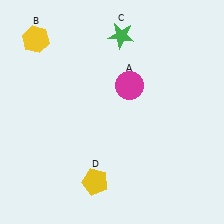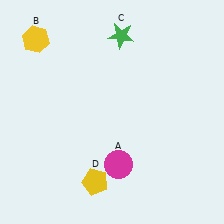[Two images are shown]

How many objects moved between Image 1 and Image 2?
1 object moved between the two images.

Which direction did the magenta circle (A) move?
The magenta circle (A) moved down.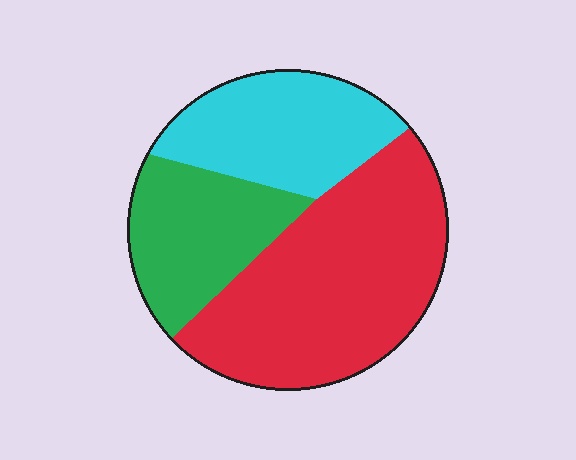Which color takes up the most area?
Red, at roughly 50%.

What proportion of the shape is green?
Green takes up less than a quarter of the shape.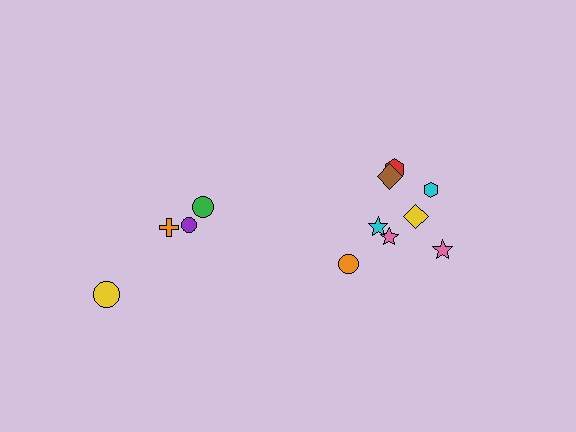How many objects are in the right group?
There are 8 objects.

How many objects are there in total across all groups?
There are 12 objects.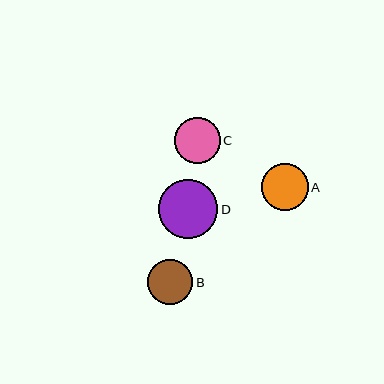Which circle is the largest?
Circle D is the largest with a size of approximately 60 pixels.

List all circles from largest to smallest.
From largest to smallest: D, A, C, B.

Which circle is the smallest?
Circle B is the smallest with a size of approximately 45 pixels.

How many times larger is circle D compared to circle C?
Circle D is approximately 1.3 times the size of circle C.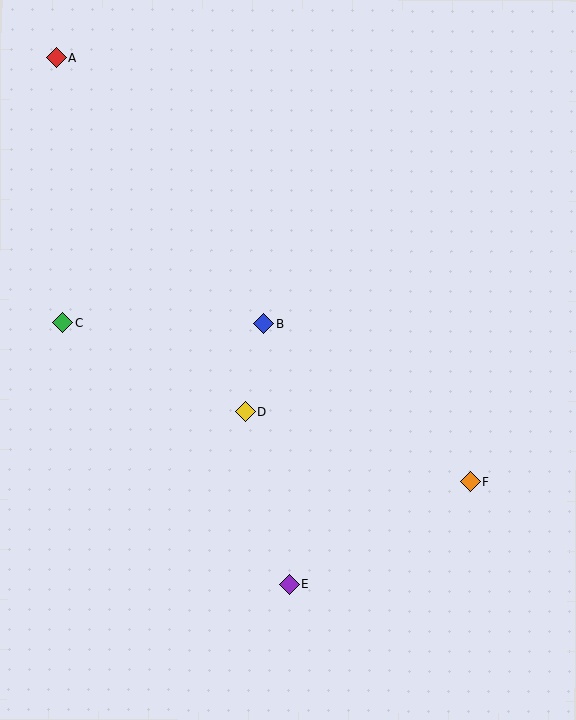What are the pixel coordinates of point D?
Point D is at (245, 412).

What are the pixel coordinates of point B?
Point B is at (264, 324).